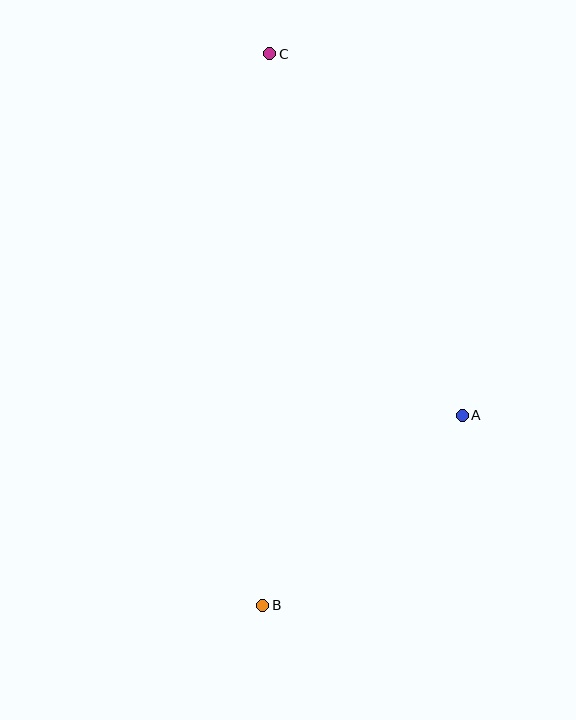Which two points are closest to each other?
Points A and B are closest to each other.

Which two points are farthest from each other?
Points B and C are farthest from each other.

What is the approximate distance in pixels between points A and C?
The distance between A and C is approximately 409 pixels.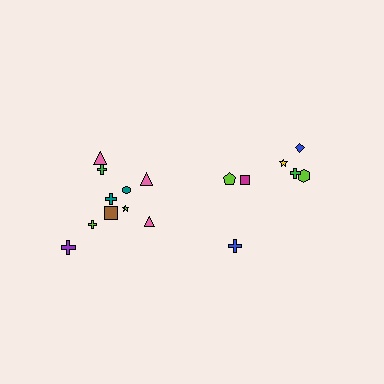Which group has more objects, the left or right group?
The left group.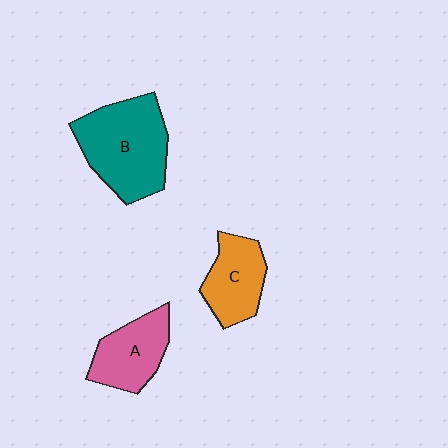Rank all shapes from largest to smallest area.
From largest to smallest: B (teal), A (pink), C (orange).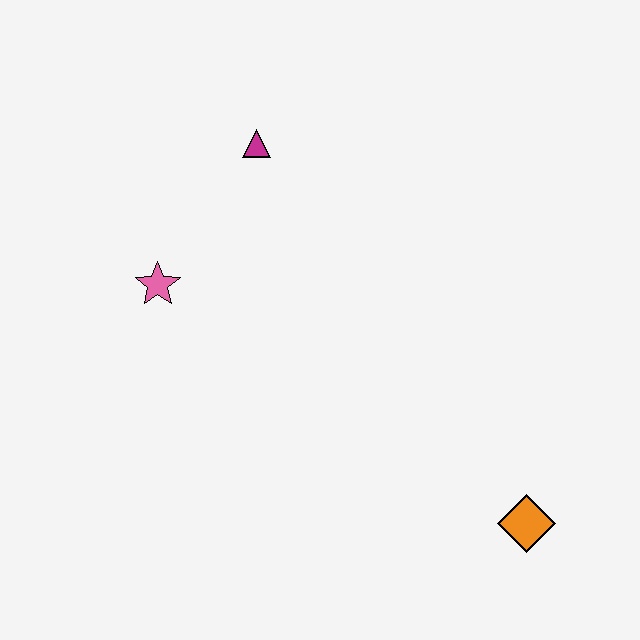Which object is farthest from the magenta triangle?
The orange diamond is farthest from the magenta triangle.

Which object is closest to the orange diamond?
The pink star is closest to the orange diamond.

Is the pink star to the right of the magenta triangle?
No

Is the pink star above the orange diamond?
Yes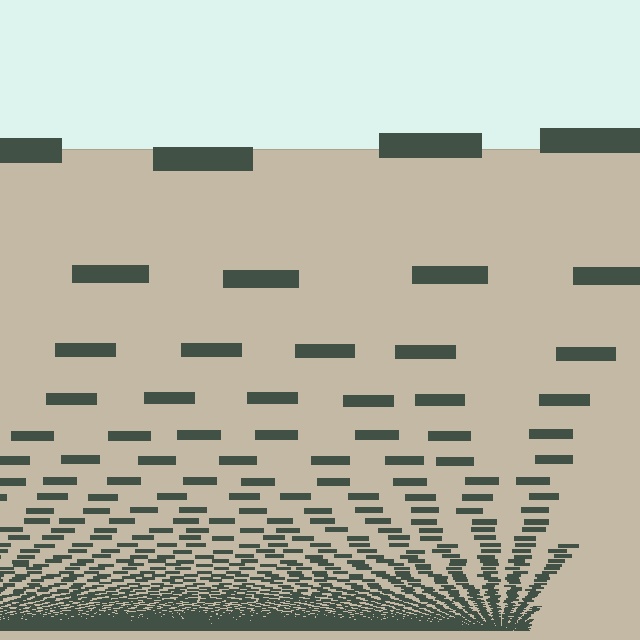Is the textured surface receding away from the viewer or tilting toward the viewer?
The surface appears to tilt toward the viewer. Texture elements get larger and sparser toward the top.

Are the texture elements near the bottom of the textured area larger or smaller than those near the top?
Smaller. The gradient is inverted — elements near the bottom are smaller and denser.